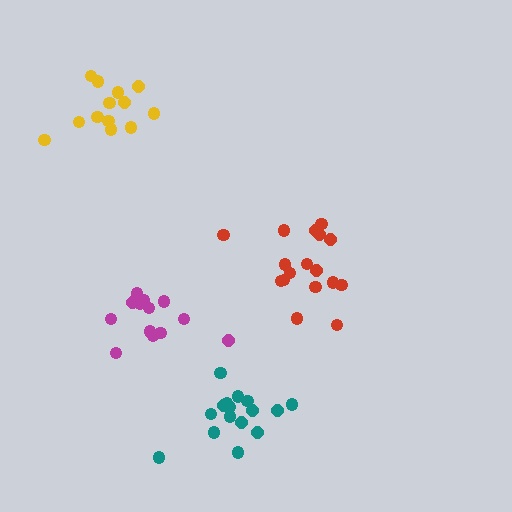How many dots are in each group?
Group 1: 13 dots, Group 2: 16 dots, Group 3: 17 dots, Group 4: 13 dots (59 total).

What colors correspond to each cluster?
The clusters are colored: magenta, teal, red, yellow.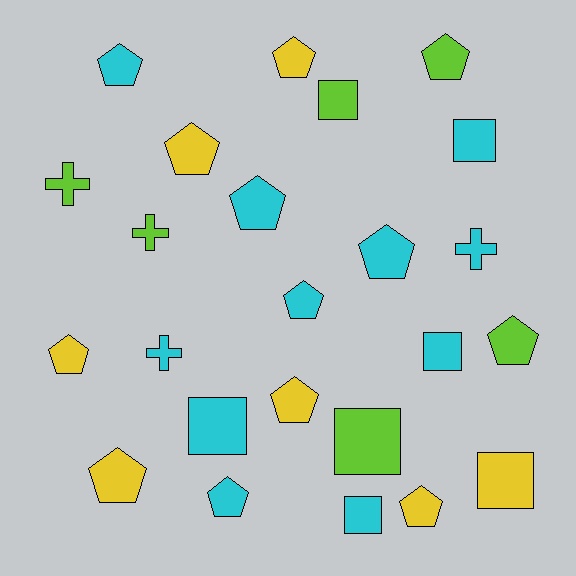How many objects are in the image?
There are 24 objects.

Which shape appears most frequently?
Pentagon, with 13 objects.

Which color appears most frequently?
Cyan, with 11 objects.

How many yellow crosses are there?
There are no yellow crosses.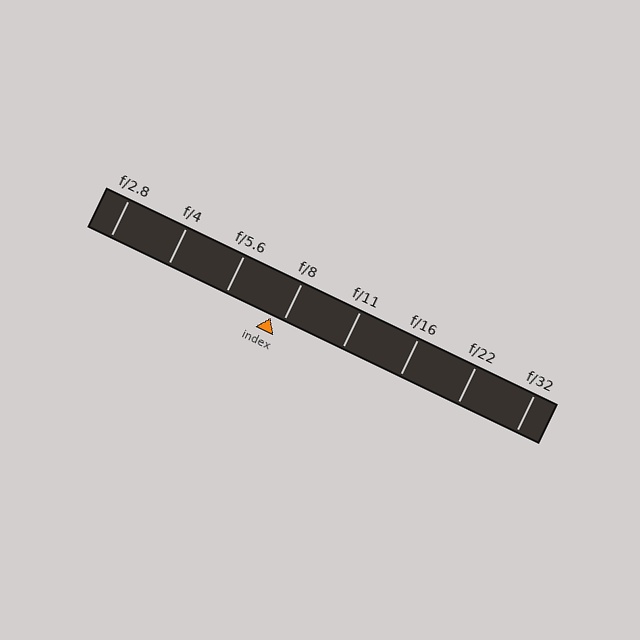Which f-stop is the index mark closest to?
The index mark is closest to f/8.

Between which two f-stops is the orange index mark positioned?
The index mark is between f/5.6 and f/8.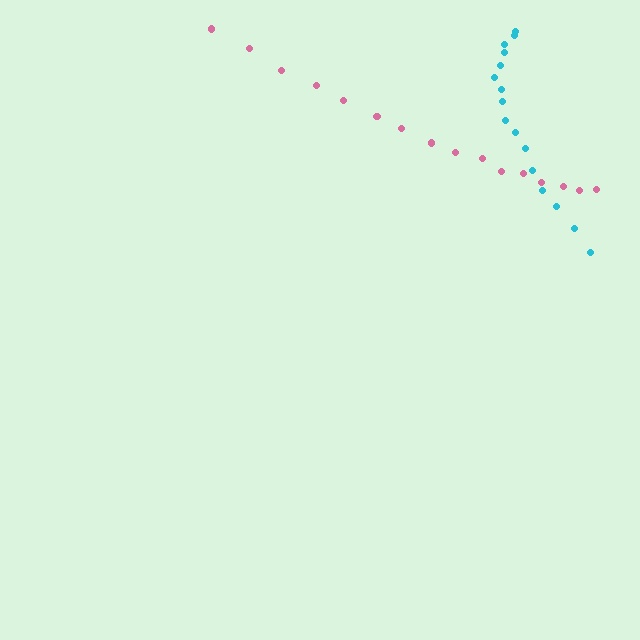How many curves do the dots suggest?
There are 2 distinct paths.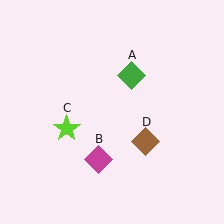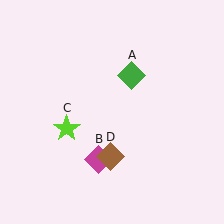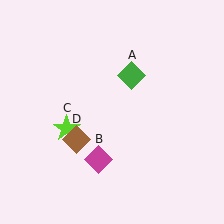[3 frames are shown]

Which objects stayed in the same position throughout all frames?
Green diamond (object A) and magenta diamond (object B) and lime star (object C) remained stationary.